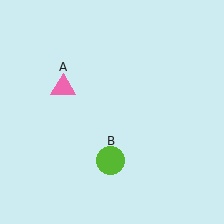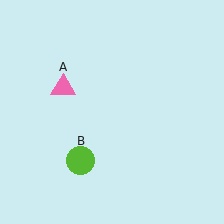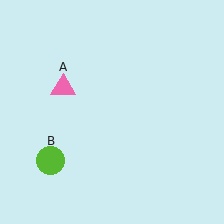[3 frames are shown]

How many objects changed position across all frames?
1 object changed position: lime circle (object B).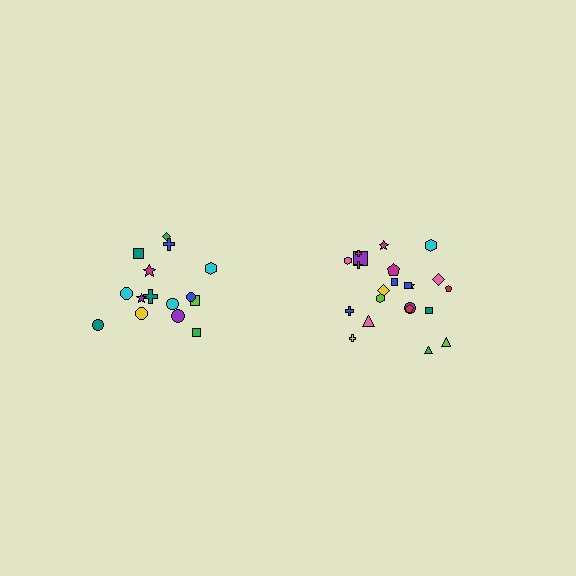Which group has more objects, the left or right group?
The right group.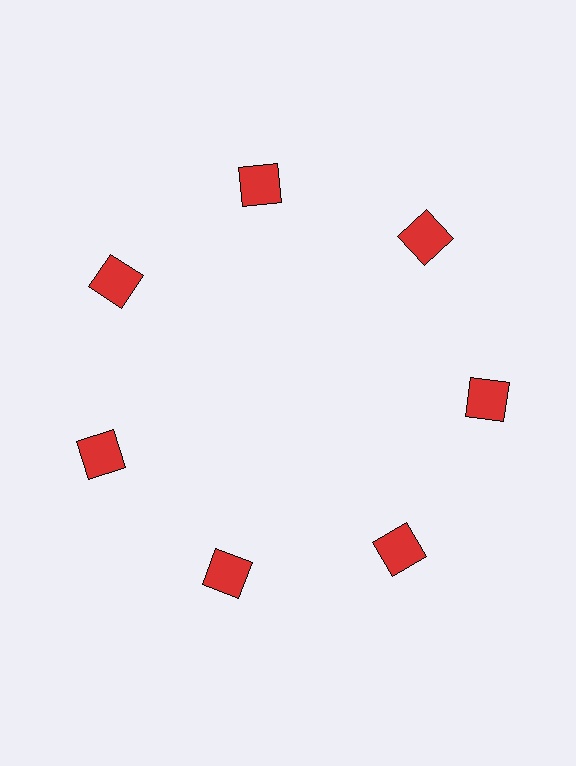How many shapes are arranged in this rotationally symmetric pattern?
There are 7 shapes, arranged in 7 groups of 1.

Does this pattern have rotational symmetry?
Yes, this pattern has 7-fold rotational symmetry. It looks the same after rotating 51 degrees around the center.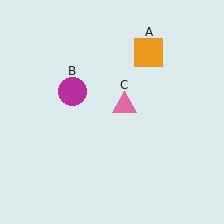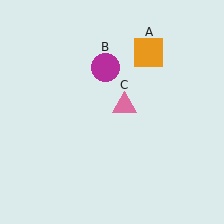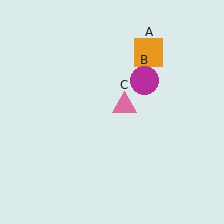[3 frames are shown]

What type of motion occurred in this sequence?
The magenta circle (object B) rotated clockwise around the center of the scene.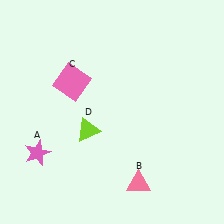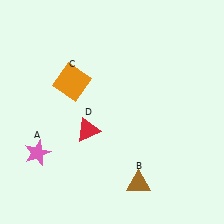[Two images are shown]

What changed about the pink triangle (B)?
In Image 1, B is pink. In Image 2, it changed to brown.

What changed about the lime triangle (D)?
In Image 1, D is lime. In Image 2, it changed to red.